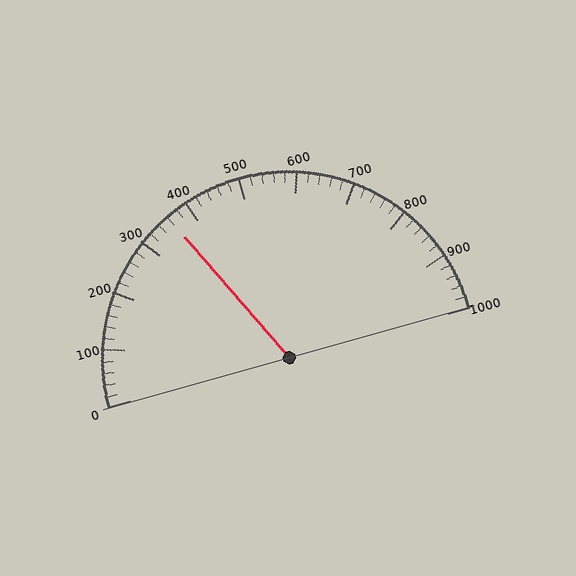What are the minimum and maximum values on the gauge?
The gauge ranges from 0 to 1000.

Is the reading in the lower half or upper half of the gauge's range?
The reading is in the lower half of the range (0 to 1000).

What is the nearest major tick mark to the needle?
The nearest major tick mark is 400.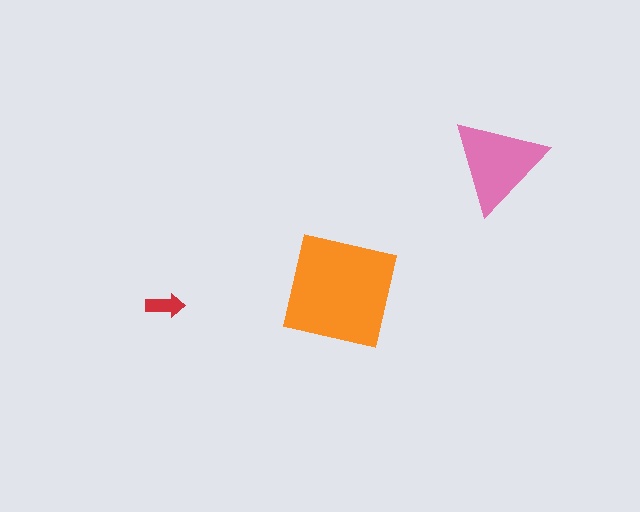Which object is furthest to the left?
The red arrow is leftmost.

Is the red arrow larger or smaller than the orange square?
Smaller.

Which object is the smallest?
The red arrow.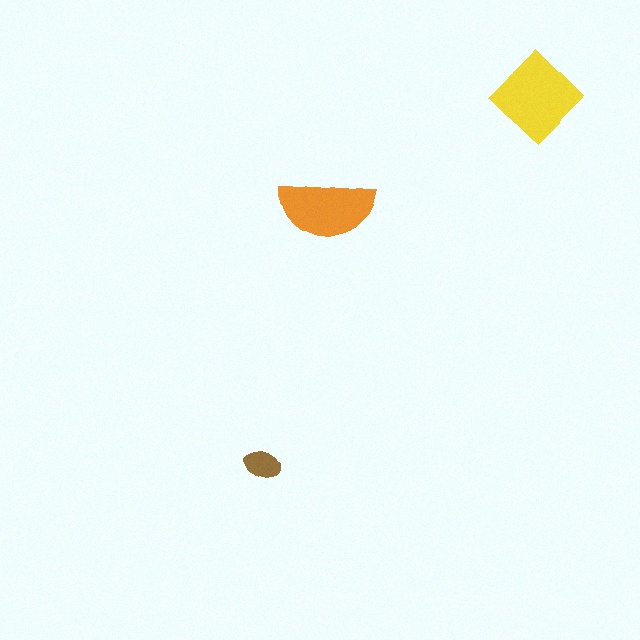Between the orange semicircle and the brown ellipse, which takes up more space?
The orange semicircle.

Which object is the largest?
The yellow diamond.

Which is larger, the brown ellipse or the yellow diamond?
The yellow diamond.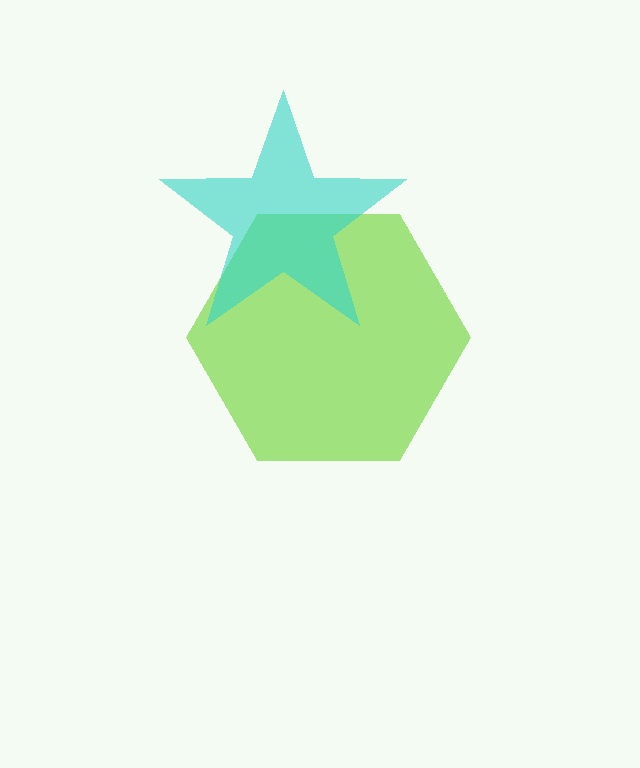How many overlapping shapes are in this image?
There are 2 overlapping shapes in the image.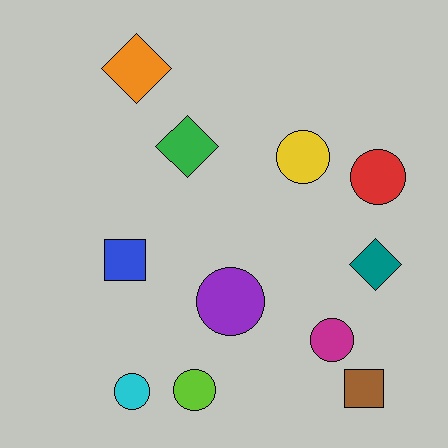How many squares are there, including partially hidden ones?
There are 2 squares.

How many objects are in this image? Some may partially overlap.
There are 11 objects.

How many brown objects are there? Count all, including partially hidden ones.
There is 1 brown object.